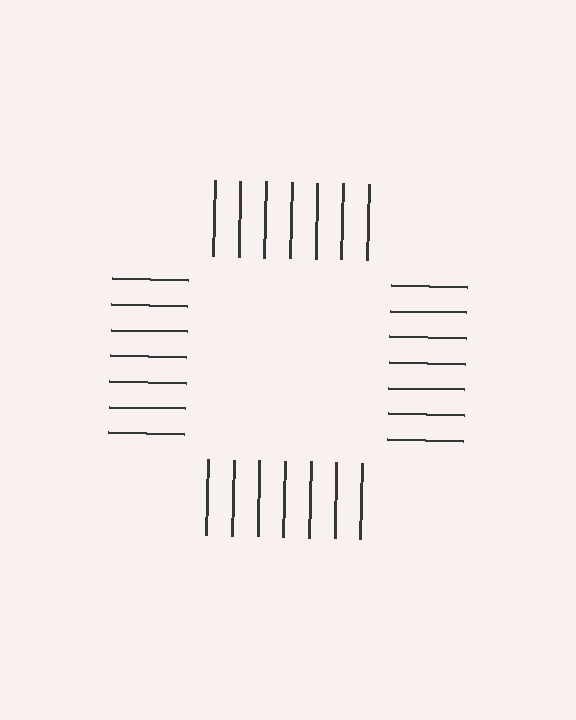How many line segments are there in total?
28 — 7 along each of the 4 edges.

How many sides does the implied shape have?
4 sides — the line-ends trace a square.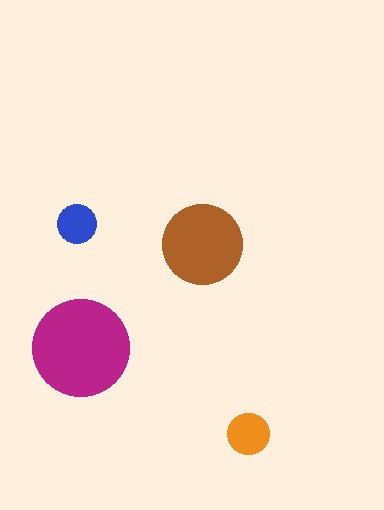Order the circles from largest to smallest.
the magenta one, the brown one, the orange one, the blue one.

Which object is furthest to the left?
The blue circle is leftmost.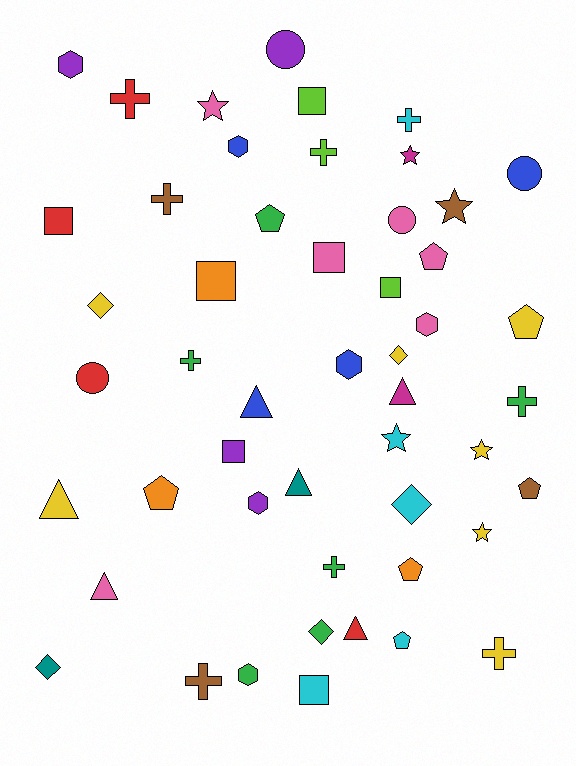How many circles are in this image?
There are 4 circles.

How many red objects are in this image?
There are 4 red objects.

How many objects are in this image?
There are 50 objects.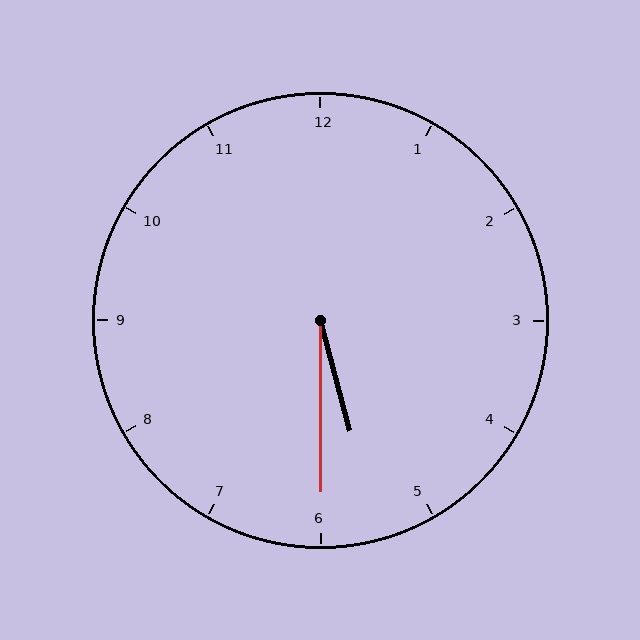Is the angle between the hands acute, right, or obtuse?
It is acute.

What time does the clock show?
5:30.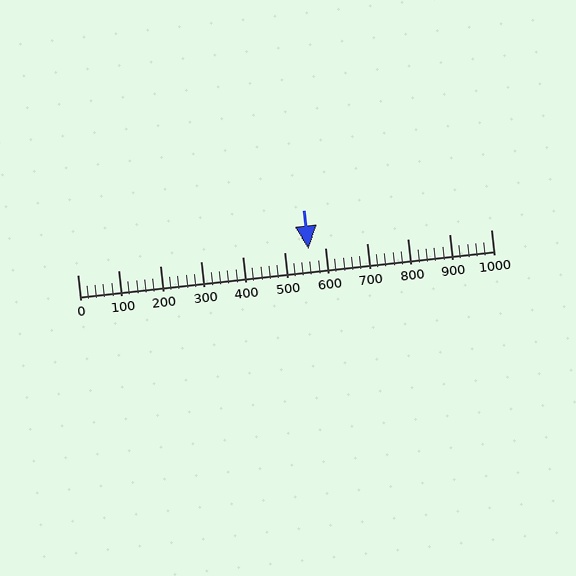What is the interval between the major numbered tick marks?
The major tick marks are spaced 100 units apart.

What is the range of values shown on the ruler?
The ruler shows values from 0 to 1000.